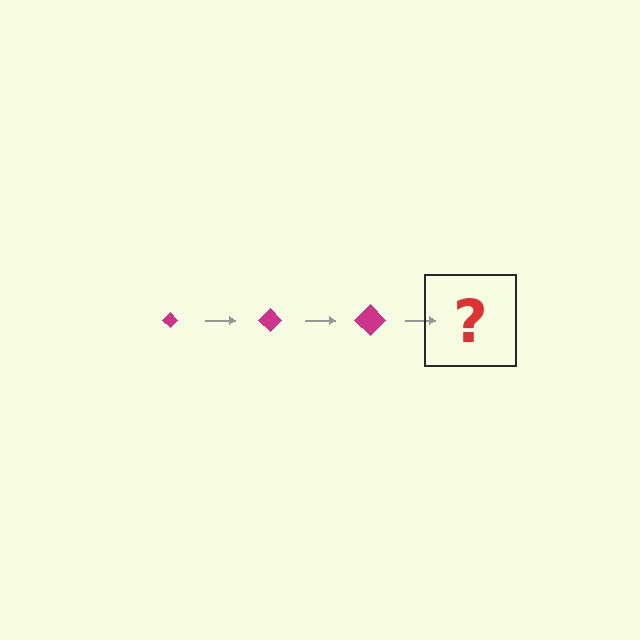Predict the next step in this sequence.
The next step is a magenta diamond, larger than the previous one.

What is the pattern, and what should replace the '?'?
The pattern is that the diamond gets progressively larger each step. The '?' should be a magenta diamond, larger than the previous one.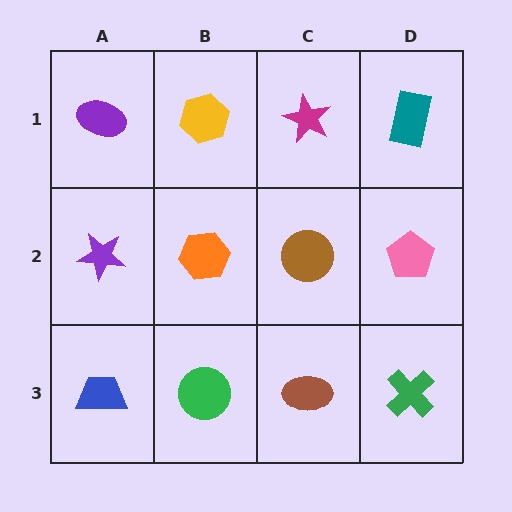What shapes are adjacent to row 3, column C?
A brown circle (row 2, column C), a green circle (row 3, column B), a green cross (row 3, column D).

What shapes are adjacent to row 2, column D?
A teal rectangle (row 1, column D), a green cross (row 3, column D), a brown circle (row 2, column C).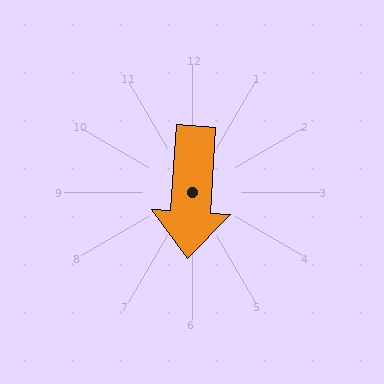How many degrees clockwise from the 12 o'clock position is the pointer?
Approximately 184 degrees.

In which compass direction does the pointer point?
South.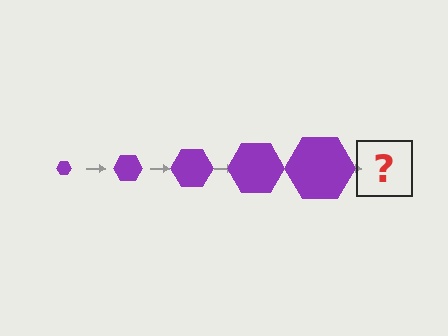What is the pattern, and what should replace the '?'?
The pattern is that the hexagon gets progressively larger each step. The '?' should be a purple hexagon, larger than the previous one.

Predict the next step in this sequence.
The next step is a purple hexagon, larger than the previous one.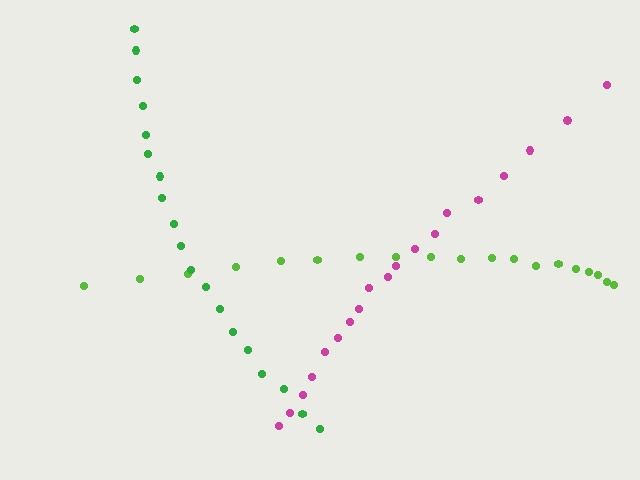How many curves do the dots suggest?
There are 3 distinct paths.